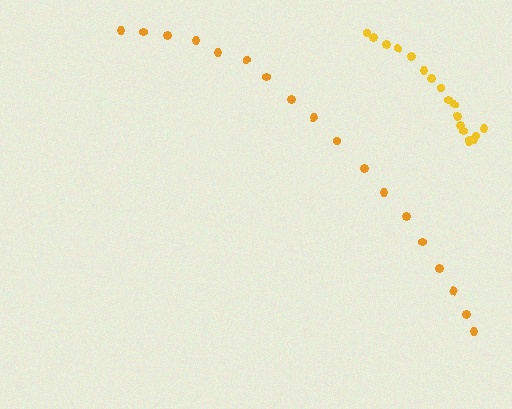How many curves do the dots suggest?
There are 2 distinct paths.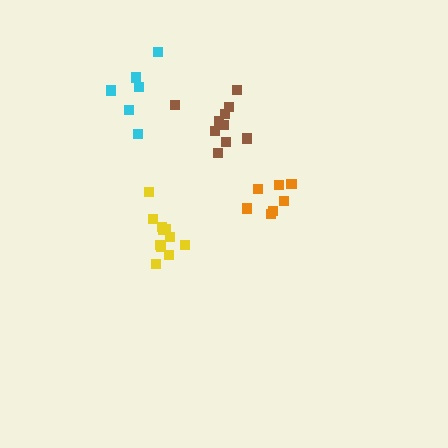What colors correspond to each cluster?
The clusters are colored: brown, yellow, orange, cyan.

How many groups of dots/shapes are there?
There are 4 groups.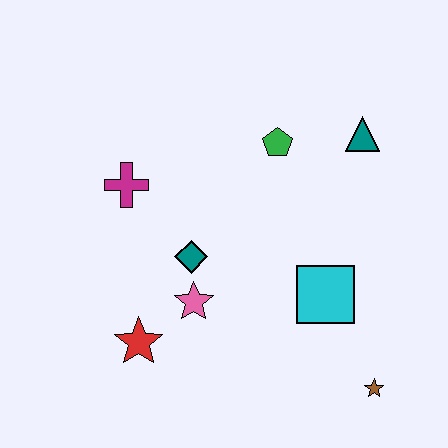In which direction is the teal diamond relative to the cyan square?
The teal diamond is to the left of the cyan square.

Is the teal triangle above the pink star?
Yes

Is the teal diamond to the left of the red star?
No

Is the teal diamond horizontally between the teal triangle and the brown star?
No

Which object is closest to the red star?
The pink star is closest to the red star.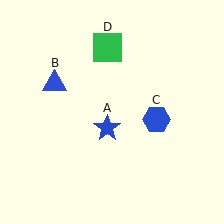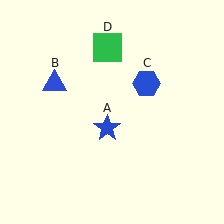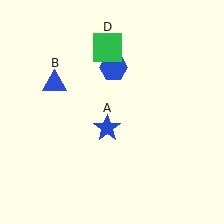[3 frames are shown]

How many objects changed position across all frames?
1 object changed position: blue hexagon (object C).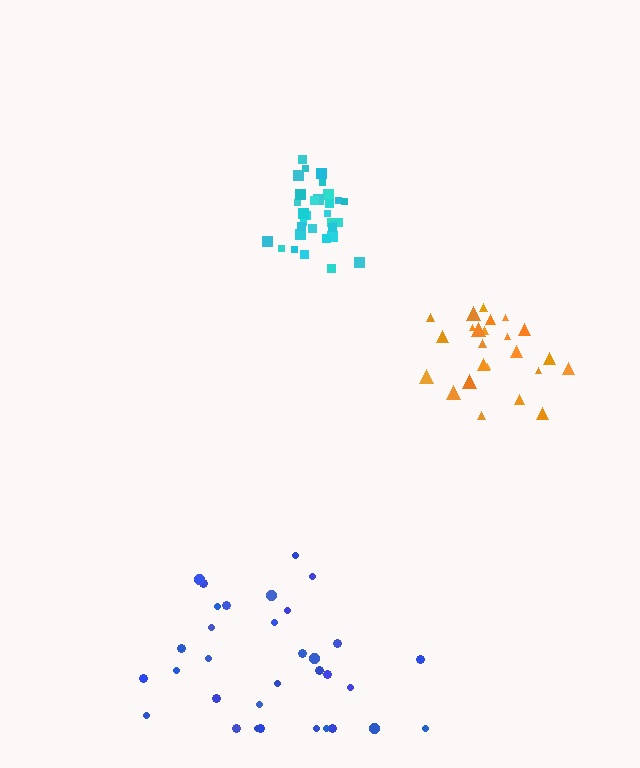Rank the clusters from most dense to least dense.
cyan, orange, blue.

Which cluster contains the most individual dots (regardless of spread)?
Blue (34).